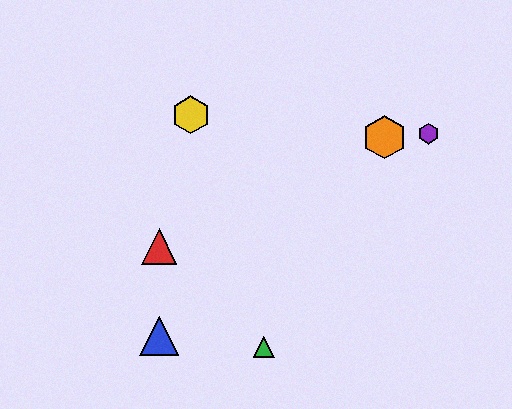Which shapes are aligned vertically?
The red triangle, the blue triangle are aligned vertically.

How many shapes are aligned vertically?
2 shapes (the red triangle, the blue triangle) are aligned vertically.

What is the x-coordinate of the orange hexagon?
The orange hexagon is at x≈385.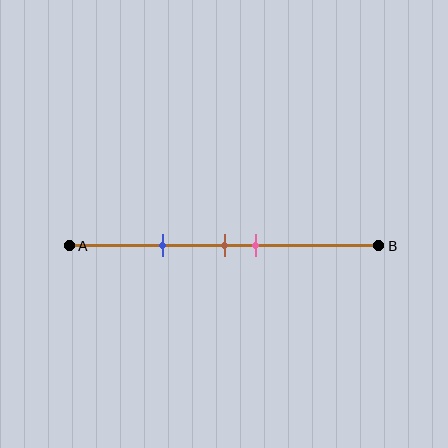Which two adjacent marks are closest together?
The brown and pink marks are the closest adjacent pair.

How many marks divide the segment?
There are 3 marks dividing the segment.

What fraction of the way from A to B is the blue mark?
The blue mark is approximately 30% (0.3) of the way from A to B.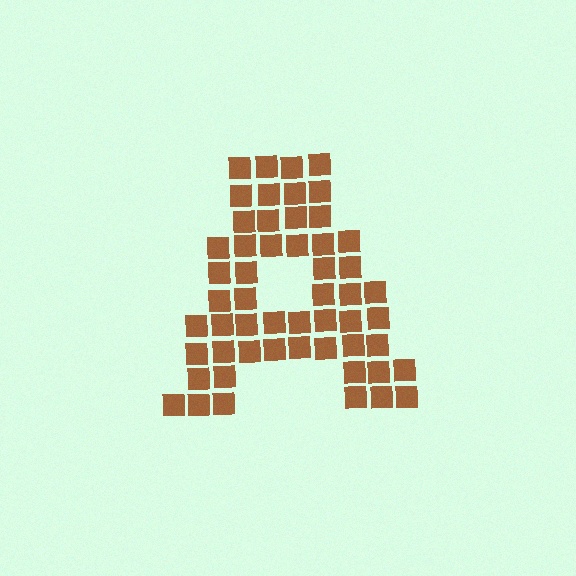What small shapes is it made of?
It is made of small squares.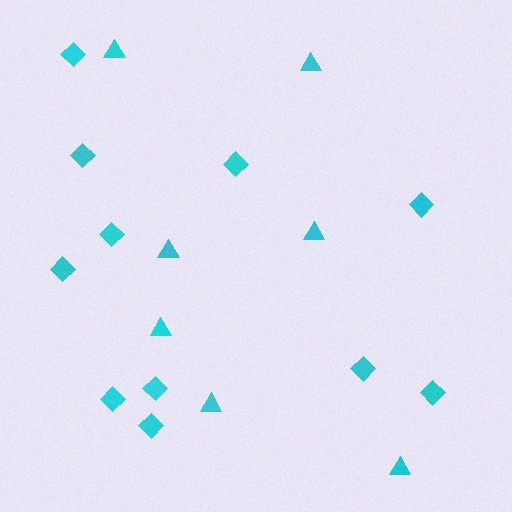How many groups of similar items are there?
There are 2 groups: one group of triangles (7) and one group of diamonds (11).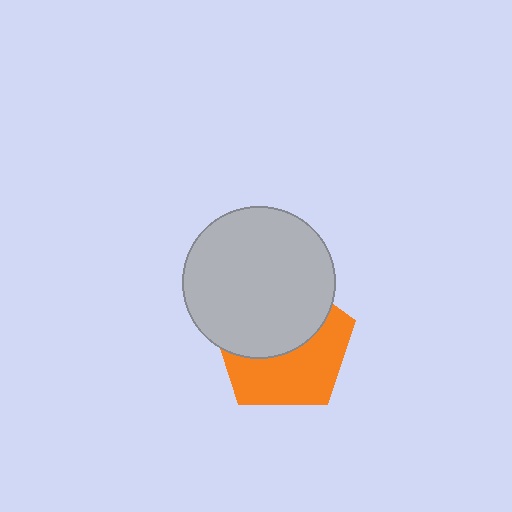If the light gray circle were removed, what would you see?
You would see the complete orange pentagon.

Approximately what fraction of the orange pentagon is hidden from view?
Roughly 50% of the orange pentagon is hidden behind the light gray circle.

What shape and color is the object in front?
The object in front is a light gray circle.